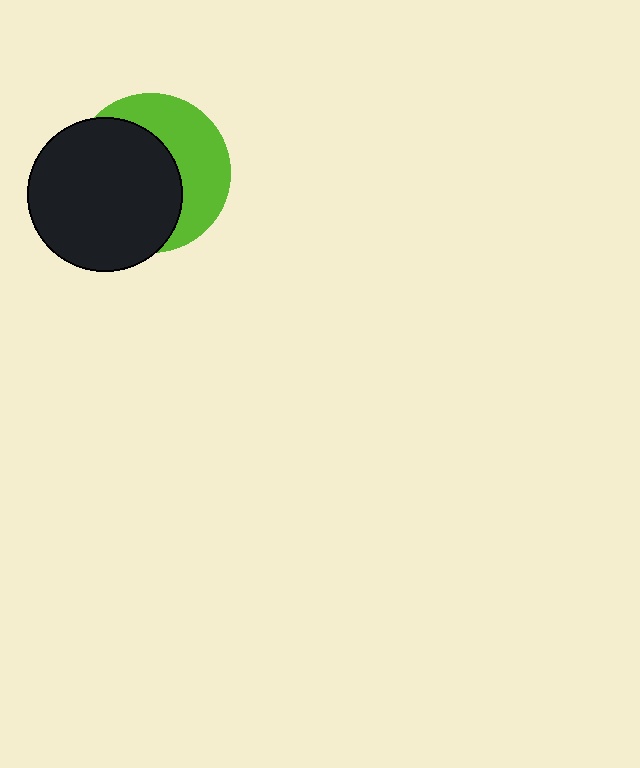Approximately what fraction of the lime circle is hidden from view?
Roughly 58% of the lime circle is hidden behind the black circle.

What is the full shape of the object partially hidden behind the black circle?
The partially hidden object is a lime circle.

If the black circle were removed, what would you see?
You would see the complete lime circle.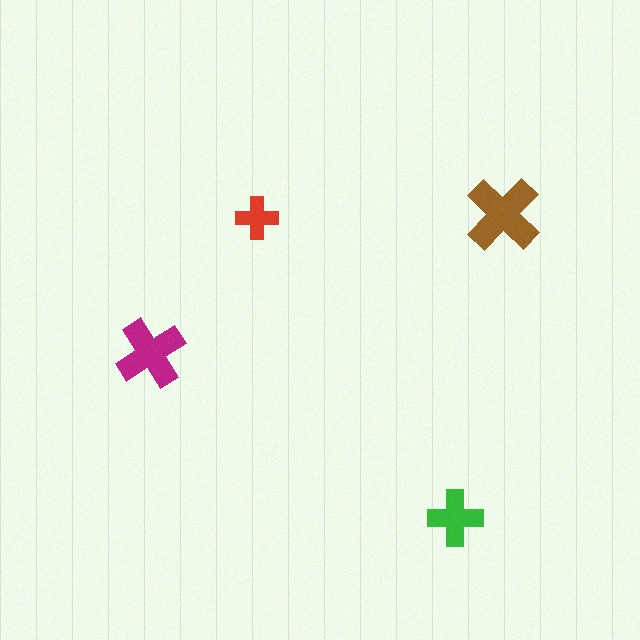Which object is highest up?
The brown cross is topmost.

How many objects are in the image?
There are 4 objects in the image.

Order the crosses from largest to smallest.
the brown one, the magenta one, the green one, the red one.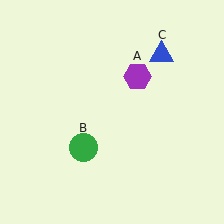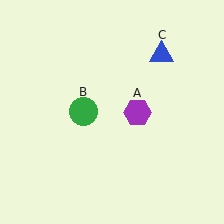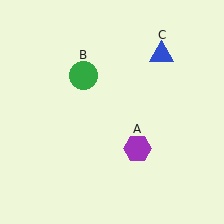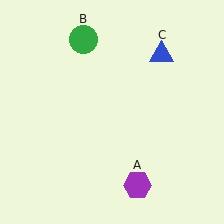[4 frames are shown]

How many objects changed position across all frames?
2 objects changed position: purple hexagon (object A), green circle (object B).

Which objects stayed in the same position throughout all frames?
Blue triangle (object C) remained stationary.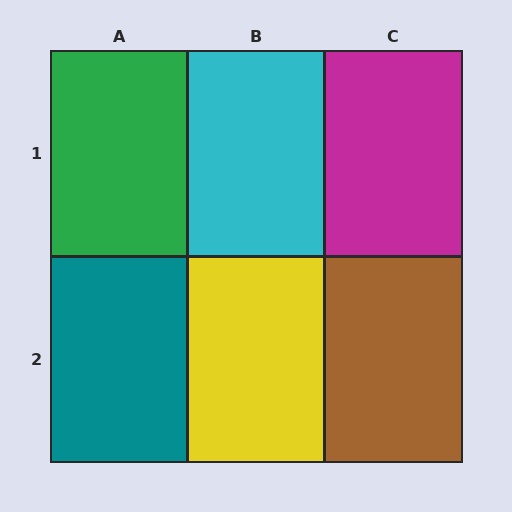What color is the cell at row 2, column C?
Brown.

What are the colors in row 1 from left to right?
Green, cyan, magenta.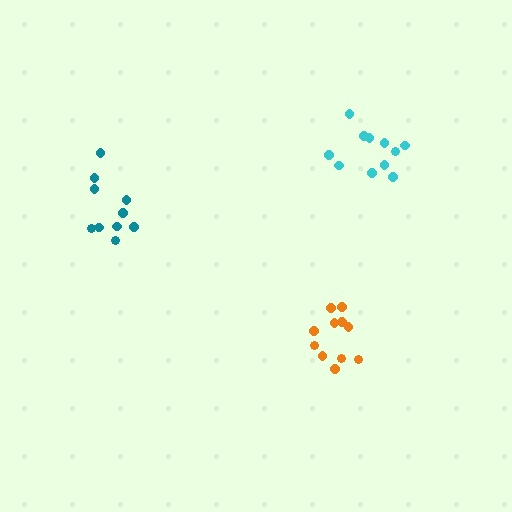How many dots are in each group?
Group 1: 11 dots, Group 2: 11 dots, Group 3: 10 dots (32 total).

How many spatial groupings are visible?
There are 3 spatial groupings.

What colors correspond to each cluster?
The clusters are colored: cyan, orange, teal.